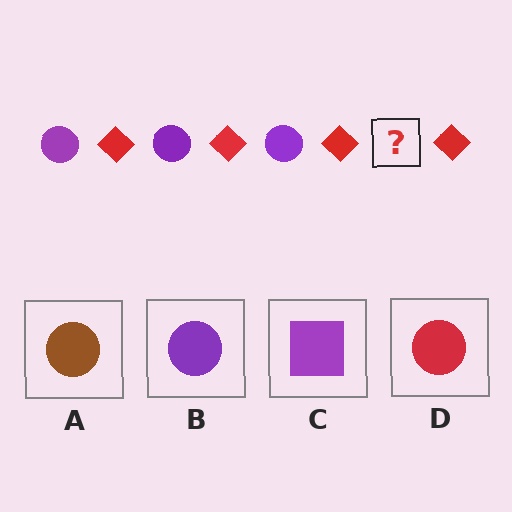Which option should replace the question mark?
Option B.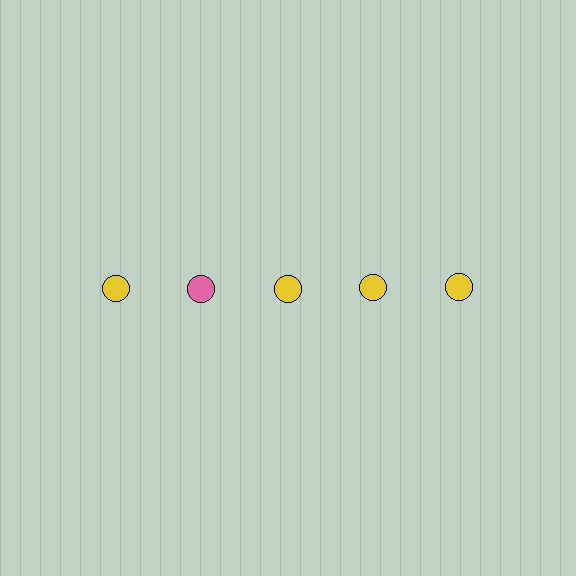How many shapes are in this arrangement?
There are 5 shapes arranged in a grid pattern.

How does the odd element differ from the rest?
It has a different color: pink instead of yellow.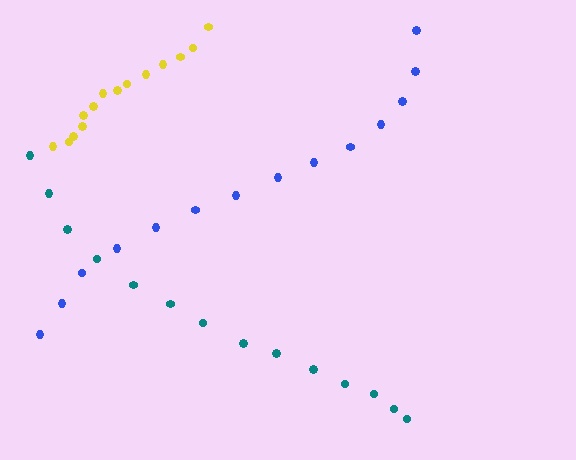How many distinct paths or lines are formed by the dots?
There are 3 distinct paths.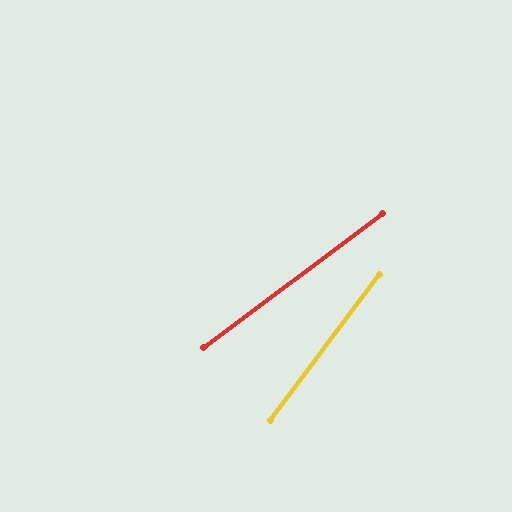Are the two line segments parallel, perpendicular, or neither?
Neither parallel nor perpendicular — they differ by about 16°.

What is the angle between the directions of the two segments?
Approximately 16 degrees.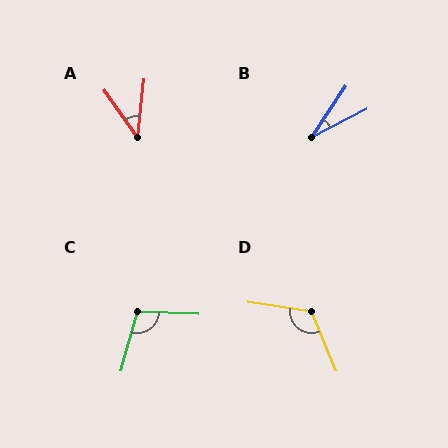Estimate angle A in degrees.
Approximately 42 degrees.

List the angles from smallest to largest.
B (29°), A (42°), C (103°), D (120°).